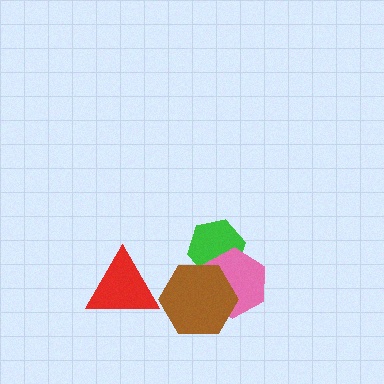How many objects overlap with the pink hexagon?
2 objects overlap with the pink hexagon.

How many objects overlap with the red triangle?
0 objects overlap with the red triangle.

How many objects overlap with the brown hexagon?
2 objects overlap with the brown hexagon.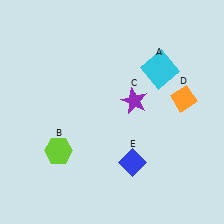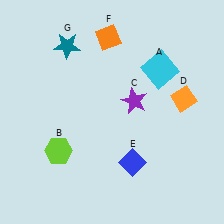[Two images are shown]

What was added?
An orange diamond (F), a teal star (G) were added in Image 2.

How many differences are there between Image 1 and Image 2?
There are 2 differences between the two images.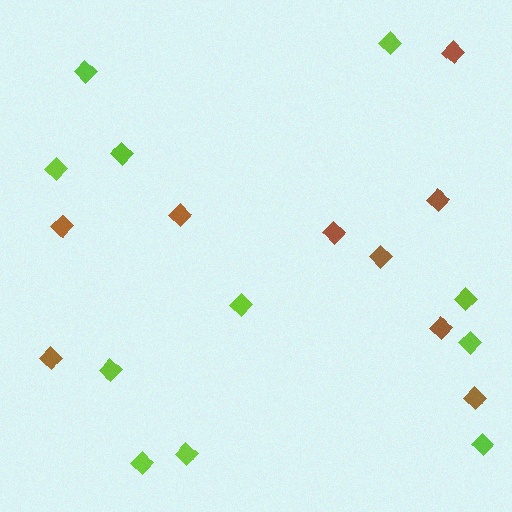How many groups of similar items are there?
There are 2 groups: one group of brown diamonds (9) and one group of lime diamonds (11).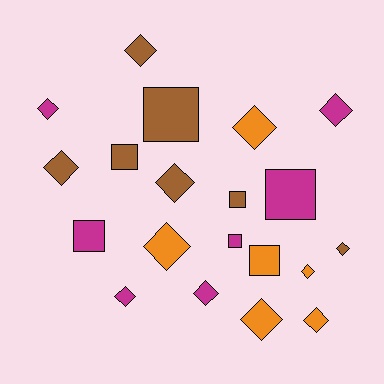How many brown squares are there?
There are 3 brown squares.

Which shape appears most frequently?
Diamond, with 13 objects.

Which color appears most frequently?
Brown, with 7 objects.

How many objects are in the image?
There are 20 objects.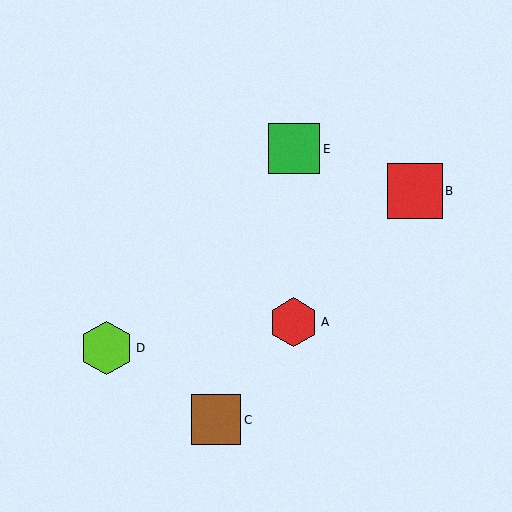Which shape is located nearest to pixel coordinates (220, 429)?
The brown square (labeled C) at (216, 420) is nearest to that location.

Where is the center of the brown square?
The center of the brown square is at (216, 420).